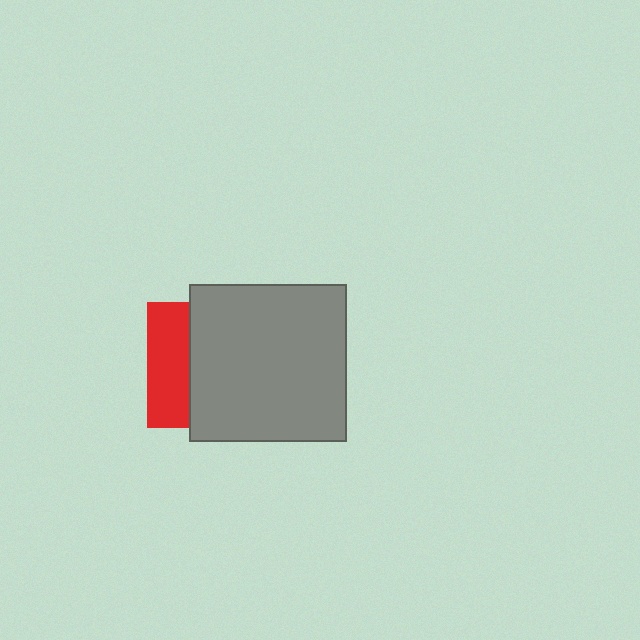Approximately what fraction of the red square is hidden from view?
Roughly 66% of the red square is hidden behind the gray square.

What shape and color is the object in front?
The object in front is a gray square.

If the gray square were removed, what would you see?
You would see the complete red square.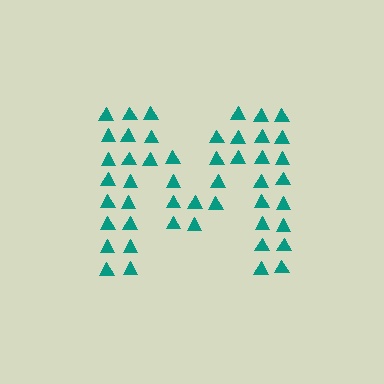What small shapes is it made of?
It is made of small triangles.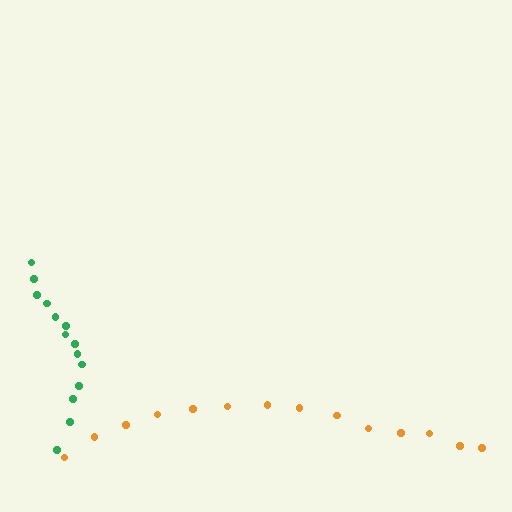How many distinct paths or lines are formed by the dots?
There are 2 distinct paths.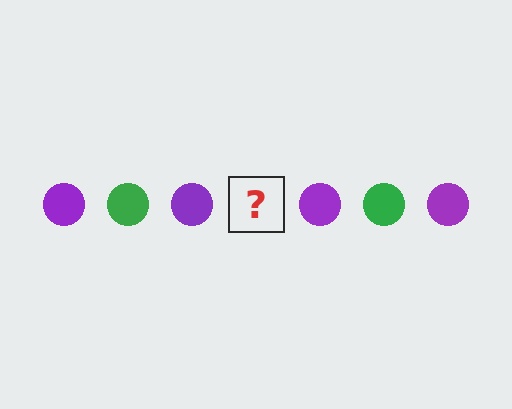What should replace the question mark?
The question mark should be replaced with a green circle.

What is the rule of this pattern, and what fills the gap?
The rule is that the pattern cycles through purple, green circles. The gap should be filled with a green circle.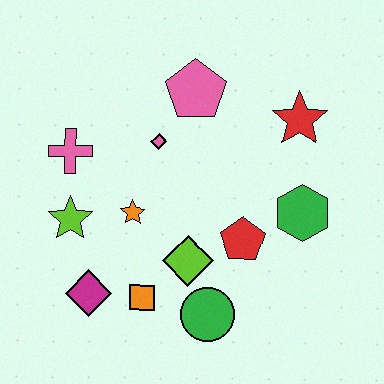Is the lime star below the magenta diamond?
No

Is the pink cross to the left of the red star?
Yes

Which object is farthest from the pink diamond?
The green circle is farthest from the pink diamond.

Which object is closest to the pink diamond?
The pink pentagon is closest to the pink diamond.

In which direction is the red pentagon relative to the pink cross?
The red pentagon is to the right of the pink cross.